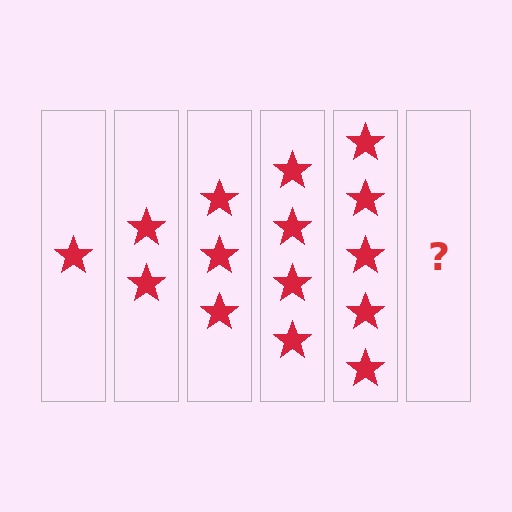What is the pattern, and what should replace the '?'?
The pattern is that each step adds one more star. The '?' should be 6 stars.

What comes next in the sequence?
The next element should be 6 stars.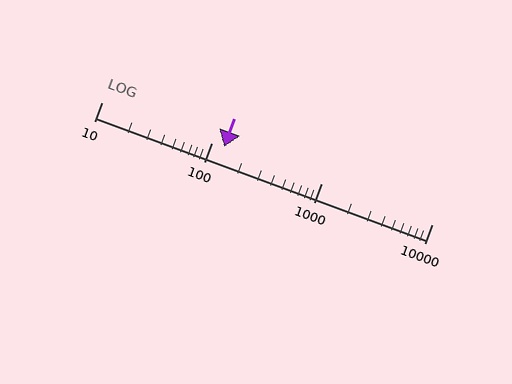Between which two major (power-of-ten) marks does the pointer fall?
The pointer is between 100 and 1000.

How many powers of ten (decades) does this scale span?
The scale spans 3 decades, from 10 to 10000.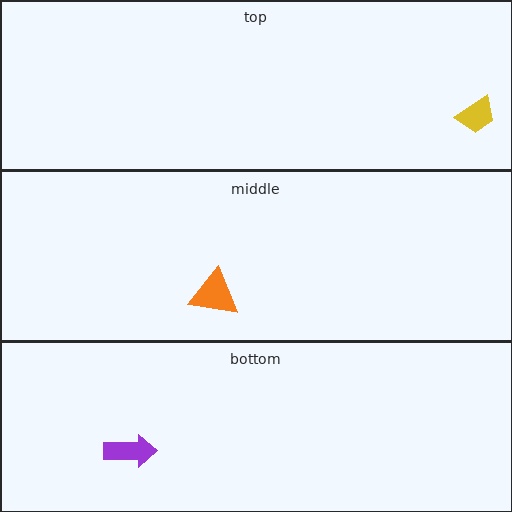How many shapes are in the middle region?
1.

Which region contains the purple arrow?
The bottom region.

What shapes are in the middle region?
The orange triangle.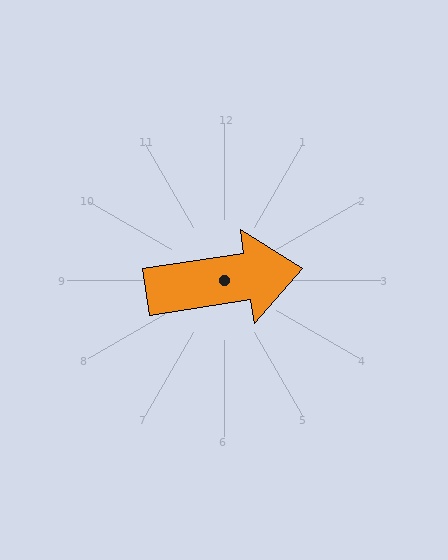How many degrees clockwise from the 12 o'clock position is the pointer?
Approximately 82 degrees.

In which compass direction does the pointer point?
East.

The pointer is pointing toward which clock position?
Roughly 3 o'clock.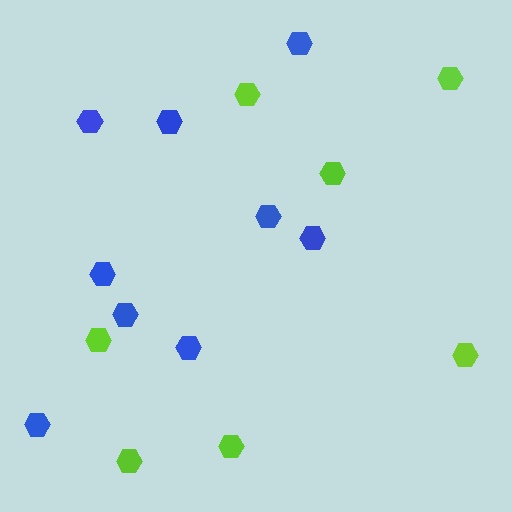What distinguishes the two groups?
There are 2 groups: one group of blue hexagons (9) and one group of lime hexagons (7).